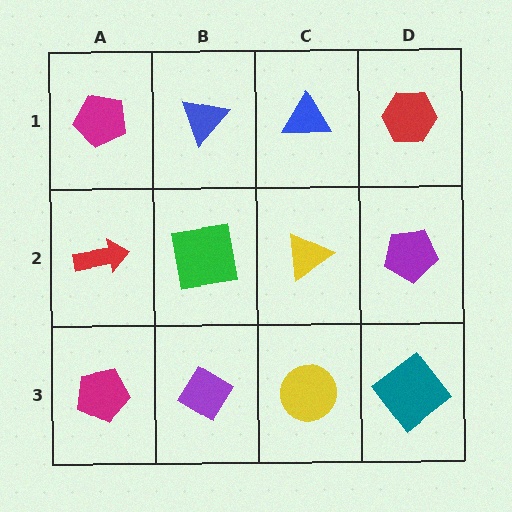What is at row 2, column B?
A green square.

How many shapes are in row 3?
4 shapes.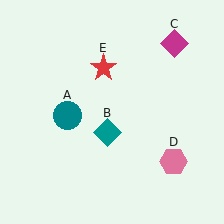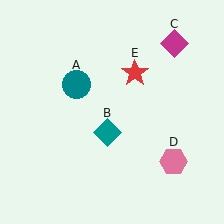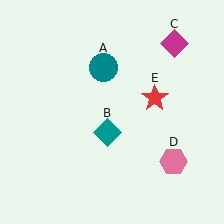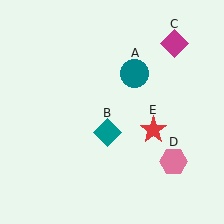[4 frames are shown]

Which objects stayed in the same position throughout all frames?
Teal diamond (object B) and magenta diamond (object C) and pink hexagon (object D) remained stationary.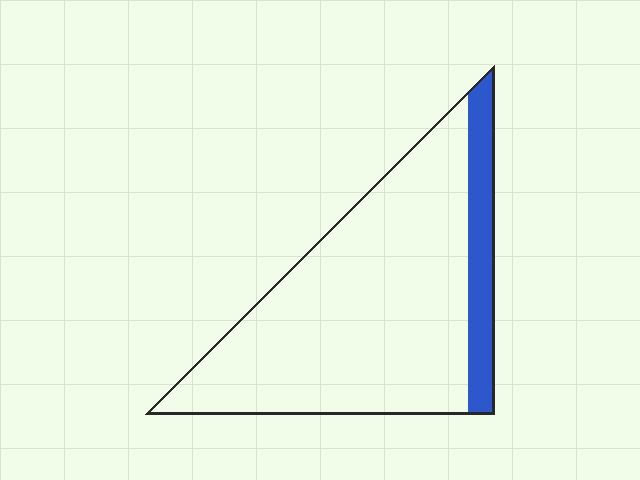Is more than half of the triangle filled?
No.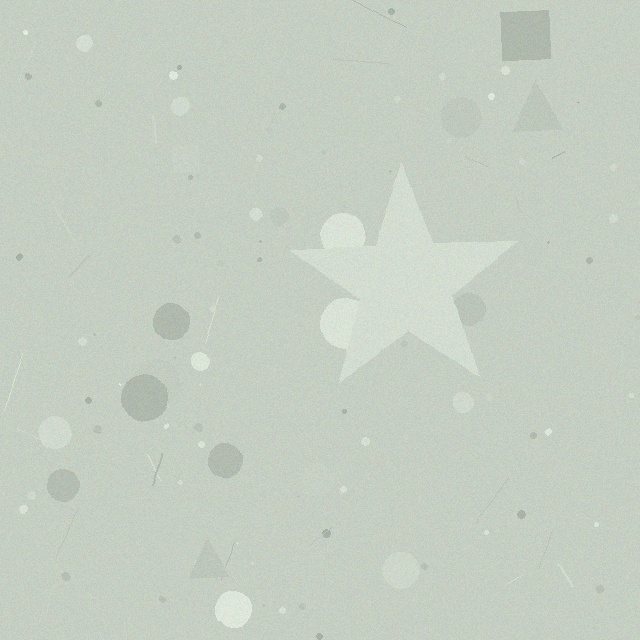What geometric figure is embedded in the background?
A star is embedded in the background.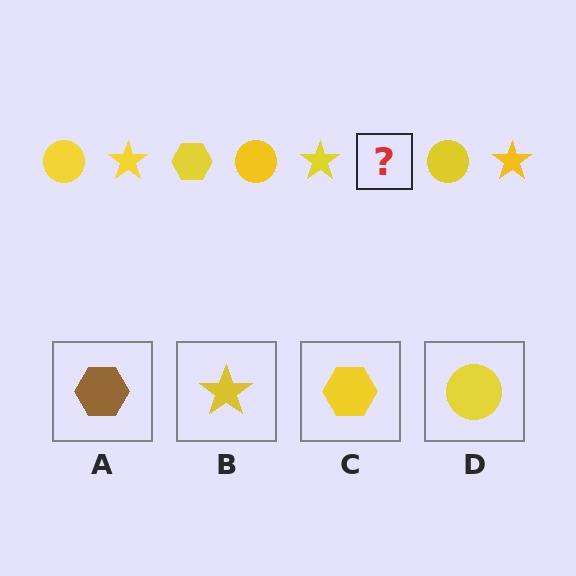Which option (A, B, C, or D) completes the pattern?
C.